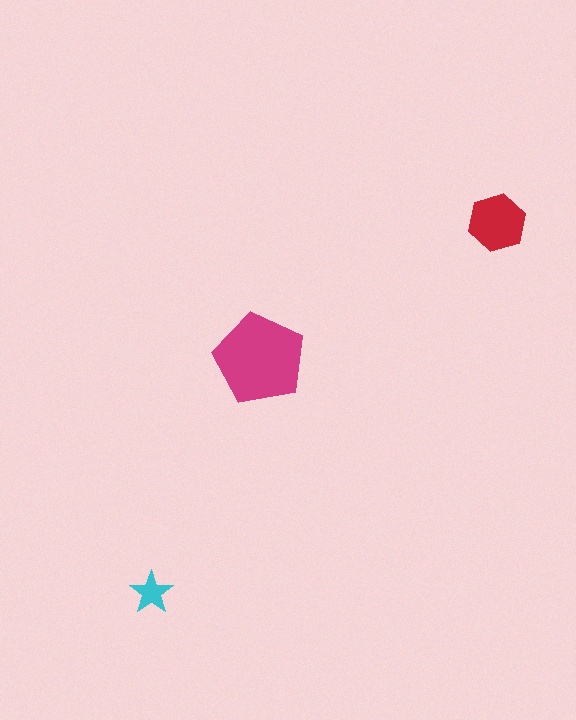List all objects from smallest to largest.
The cyan star, the red hexagon, the magenta pentagon.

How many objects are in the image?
There are 3 objects in the image.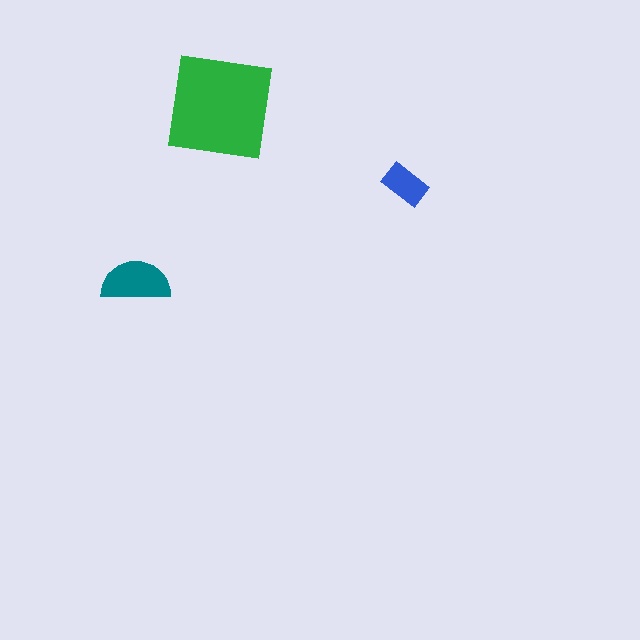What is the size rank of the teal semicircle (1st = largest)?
2nd.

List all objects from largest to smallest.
The green square, the teal semicircle, the blue rectangle.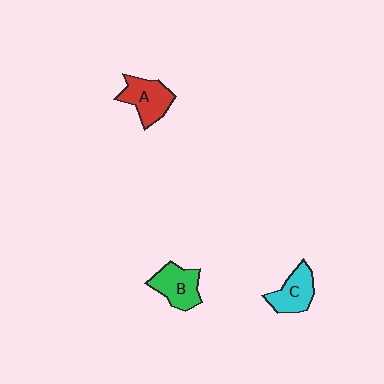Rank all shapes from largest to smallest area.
From largest to smallest: A (red), B (green), C (cyan).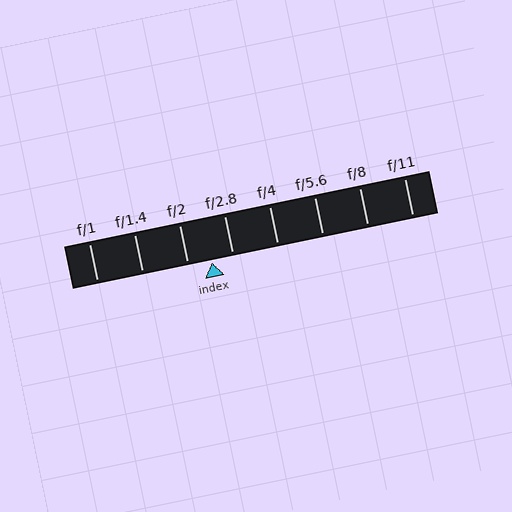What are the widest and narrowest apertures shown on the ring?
The widest aperture shown is f/1 and the narrowest is f/11.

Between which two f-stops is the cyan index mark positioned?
The index mark is between f/2 and f/2.8.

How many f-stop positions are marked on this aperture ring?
There are 8 f-stop positions marked.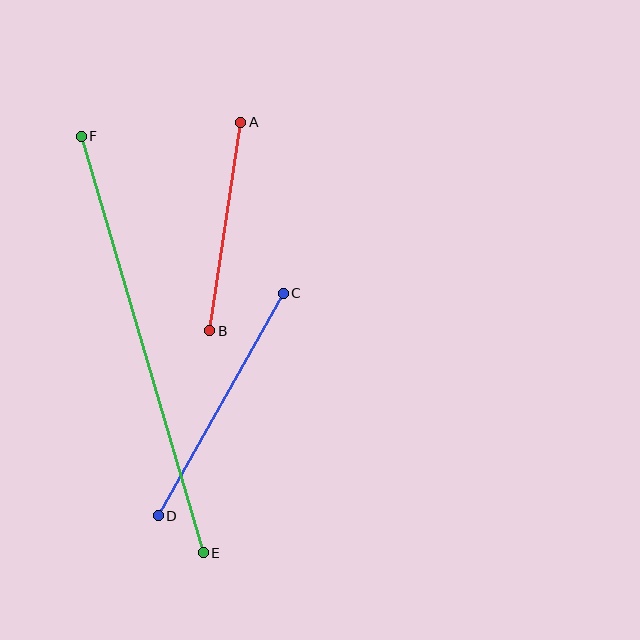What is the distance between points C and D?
The distance is approximately 255 pixels.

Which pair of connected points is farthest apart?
Points E and F are farthest apart.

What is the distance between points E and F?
The distance is approximately 434 pixels.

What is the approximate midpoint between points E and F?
The midpoint is at approximately (142, 344) pixels.